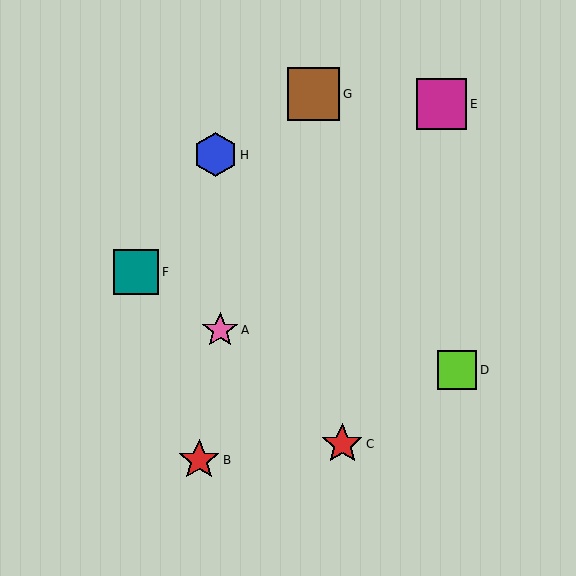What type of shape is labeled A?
Shape A is a pink star.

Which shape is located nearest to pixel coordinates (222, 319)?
The pink star (labeled A) at (220, 330) is nearest to that location.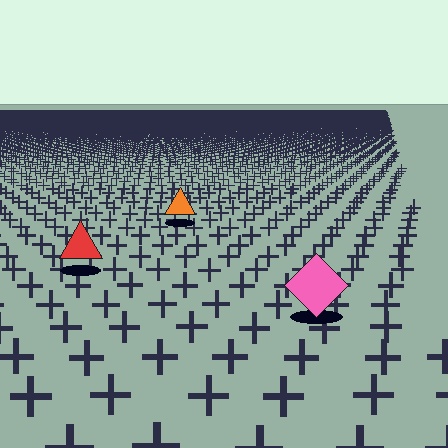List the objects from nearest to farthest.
From nearest to farthest: the pink diamond, the red triangle, the orange triangle.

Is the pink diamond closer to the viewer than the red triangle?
Yes. The pink diamond is closer — you can tell from the texture gradient: the ground texture is coarser near it.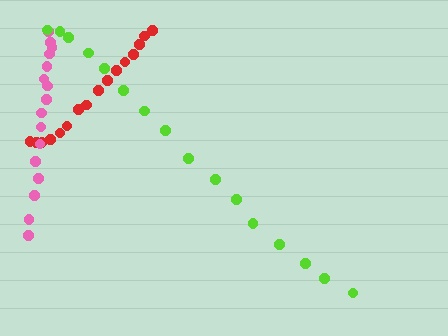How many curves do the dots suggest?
There are 3 distinct paths.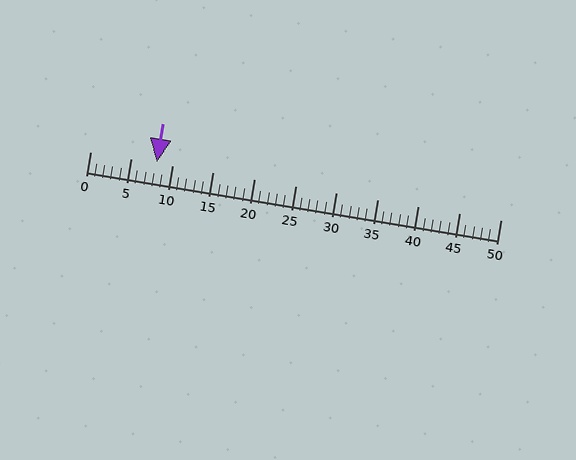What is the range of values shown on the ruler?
The ruler shows values from 0 to 50.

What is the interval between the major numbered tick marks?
The major tick marks are spaced 5 units apart.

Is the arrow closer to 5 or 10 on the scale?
The arrow is closer to 10.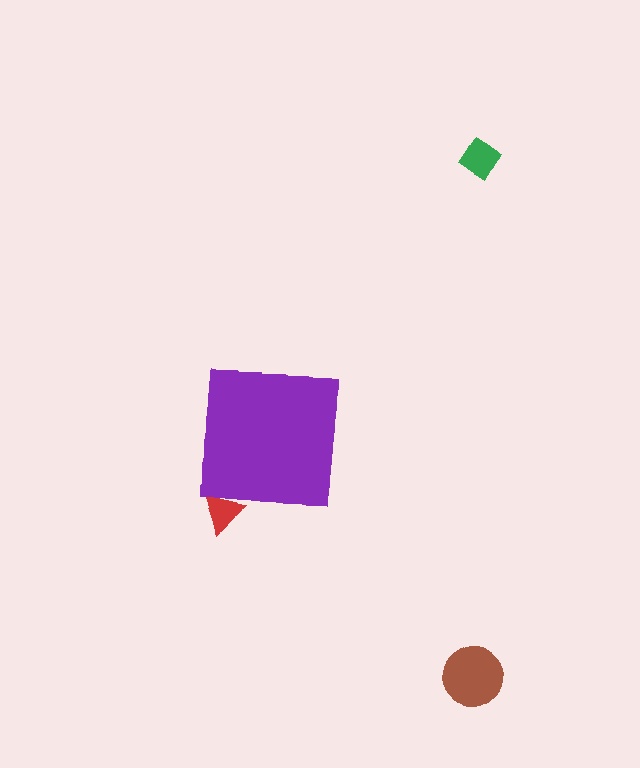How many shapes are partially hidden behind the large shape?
1 shape is partially hidden.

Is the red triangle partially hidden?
Yes, the red triangle is partially hidden behind the purple square.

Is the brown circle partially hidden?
No, the brown circle is fully visible.